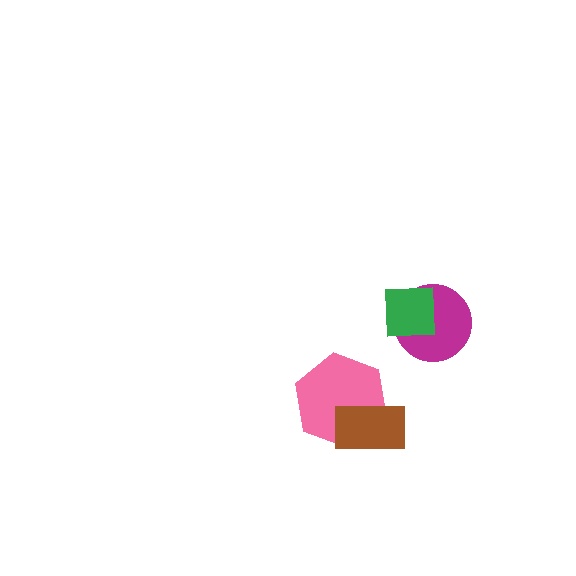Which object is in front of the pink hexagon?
The brown rectangle is in front of the pink hexagon.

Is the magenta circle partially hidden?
Yes, it is partially covered by another shape.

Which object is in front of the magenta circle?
The green square is in front of the magenta circle.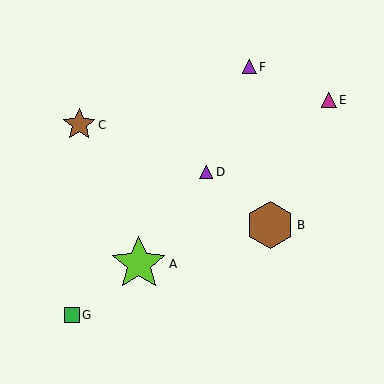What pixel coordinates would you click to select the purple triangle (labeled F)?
Click at (250, 67) to select the purple triangle F.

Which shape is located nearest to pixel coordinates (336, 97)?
The magenta triangle (labeled E) at (329, 100) is nearest to that location.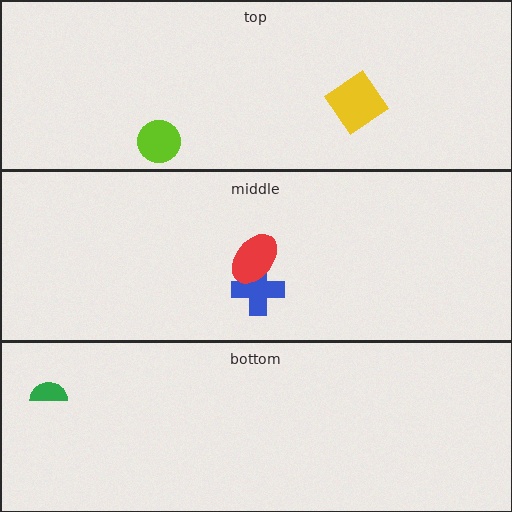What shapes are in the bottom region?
The green semicircle.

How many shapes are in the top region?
2.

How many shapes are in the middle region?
2.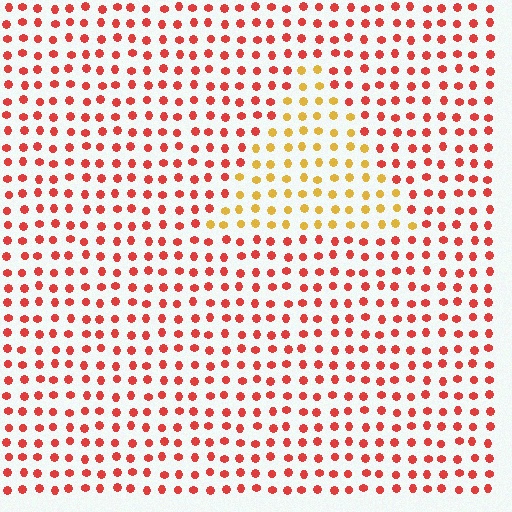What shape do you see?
I see a triangle.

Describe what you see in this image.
The image is filled with small red elements in a uniform arrangement. A triangle-shaped region is visible where the elements are tinted to a slightly different hue, forming a subtle color boundary.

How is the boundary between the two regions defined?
The boundary is defined purely by a slight shift in hue (about 44 degrees). Spacing, size, and orientation are identical on both sides.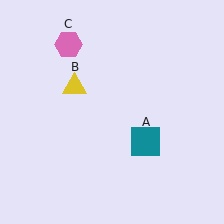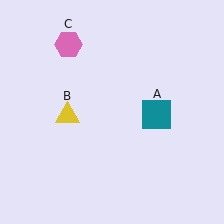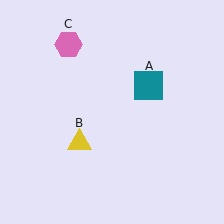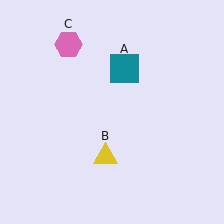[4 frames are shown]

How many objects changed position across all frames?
2 objects changed position: teal square (object A), yellow triangle (object B).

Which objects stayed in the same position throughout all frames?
Pink hexagon (object C) remained stationary.